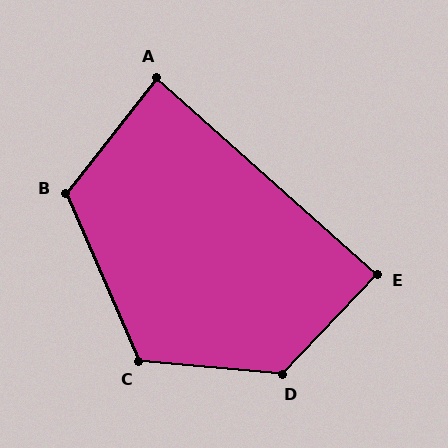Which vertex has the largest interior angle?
D, at approximately 128 degrees.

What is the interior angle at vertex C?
Approximately 119 degrees (obtuse).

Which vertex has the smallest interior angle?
A, at approximately 86 degrees.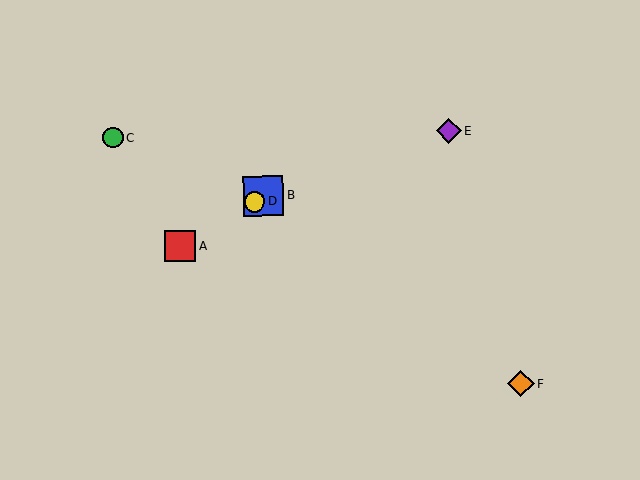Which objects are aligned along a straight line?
Objects A, B, D are aligned along a straight line.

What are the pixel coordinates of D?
Object D is at (254, 201).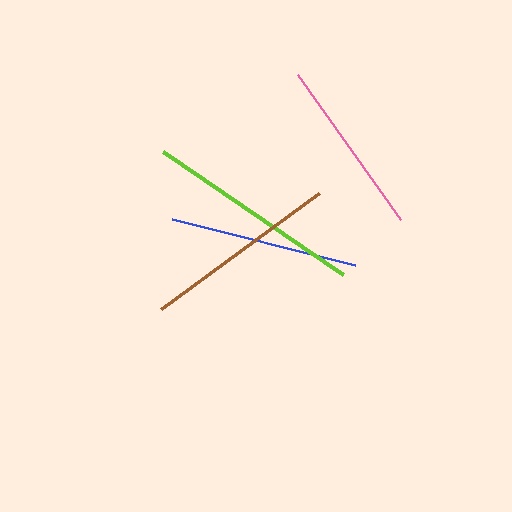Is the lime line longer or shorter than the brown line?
The lime line is longer than the brown line.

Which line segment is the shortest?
The pink line is the shortest at approximately 177 pixels.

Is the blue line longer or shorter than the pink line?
The blue line is longer than the pink line.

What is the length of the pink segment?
The pink segment is approximately 177 pixels long.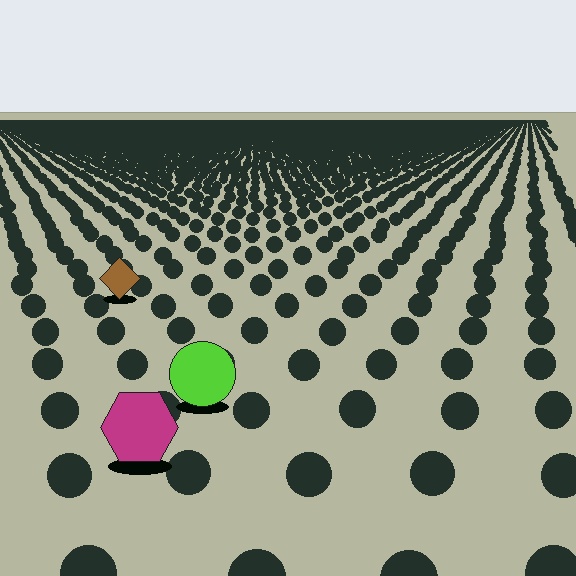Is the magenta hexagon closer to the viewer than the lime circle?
Yes. The magenta hexagon is closer — you can tell from the texture gradient: the ground texture is coarser near it.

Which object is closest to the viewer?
The magenta hexagon is closest. The texture marks near it are larger and more spread out.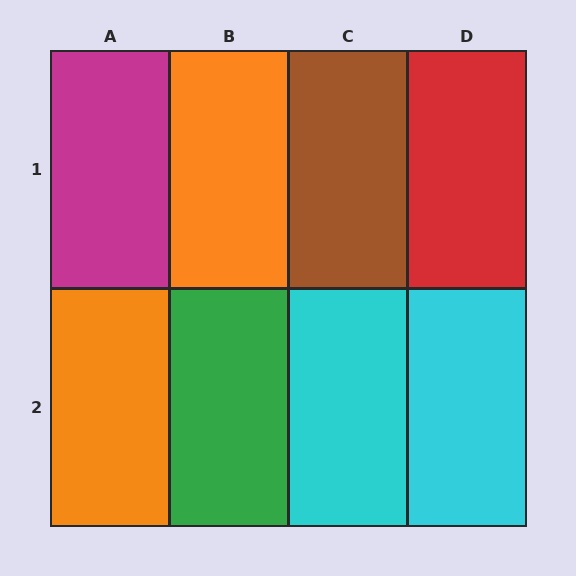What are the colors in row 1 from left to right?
Magenta, orange, brown, red.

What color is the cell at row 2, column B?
Green.